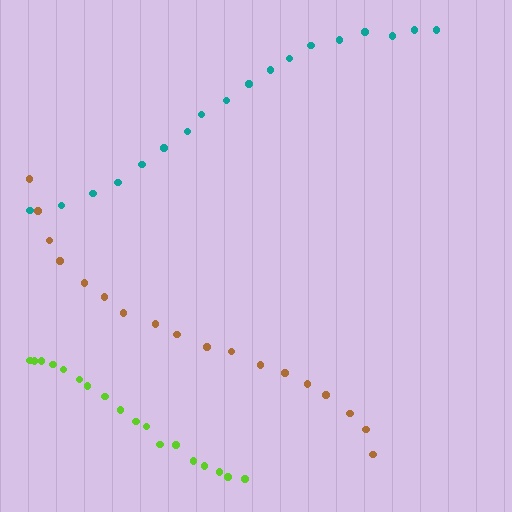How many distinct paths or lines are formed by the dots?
There are 3 distinct paths.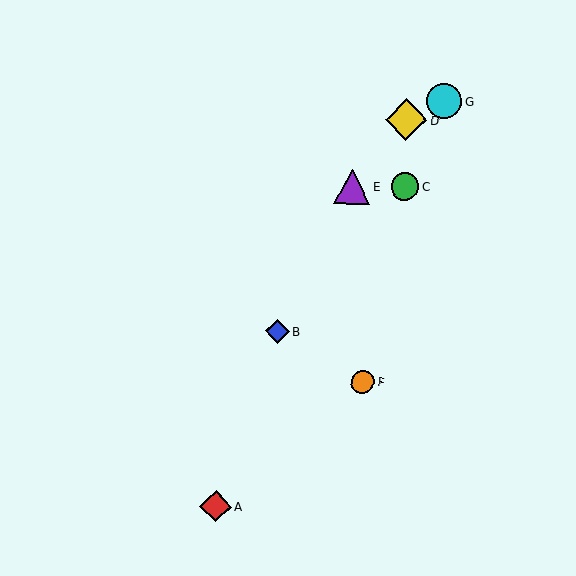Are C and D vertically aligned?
Yes, both are at x≈405.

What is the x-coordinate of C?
Object C is at x≈405.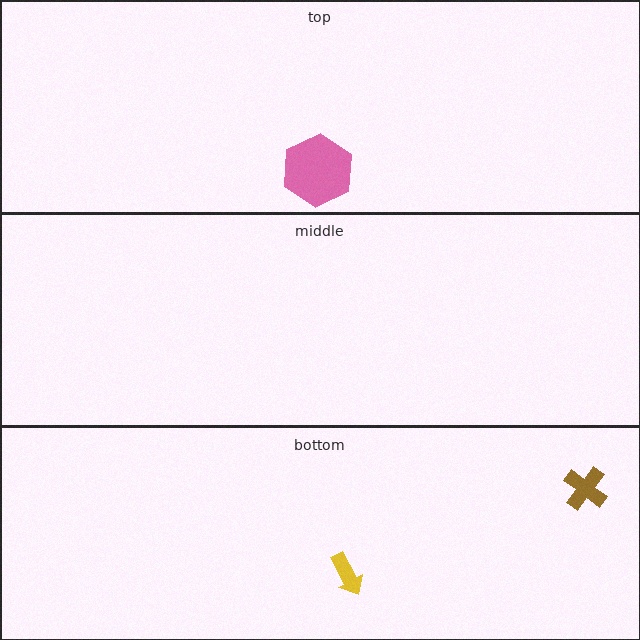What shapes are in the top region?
The pink hexagon.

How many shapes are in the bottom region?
2.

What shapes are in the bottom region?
The brown cross, the yellow arrow.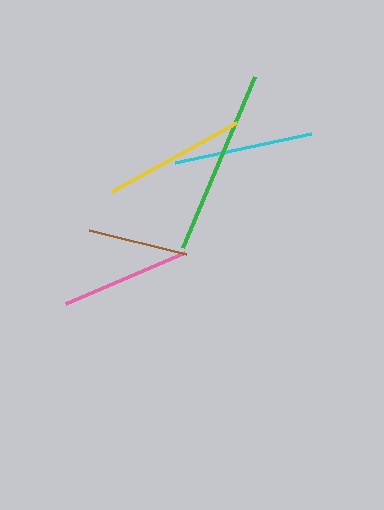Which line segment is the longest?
The green line is the longest at approximately 185 pixels.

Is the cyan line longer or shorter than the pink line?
The cyan line is longer than the pink line.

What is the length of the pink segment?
The pink segment is approximately 129 pixels long.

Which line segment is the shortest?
The brown line is the shortest at approximately 101 pixels.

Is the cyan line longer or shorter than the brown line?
The cyan line is longer than the brown line.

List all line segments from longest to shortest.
From longest to shortest: green, yellow, cyan, pink, brown.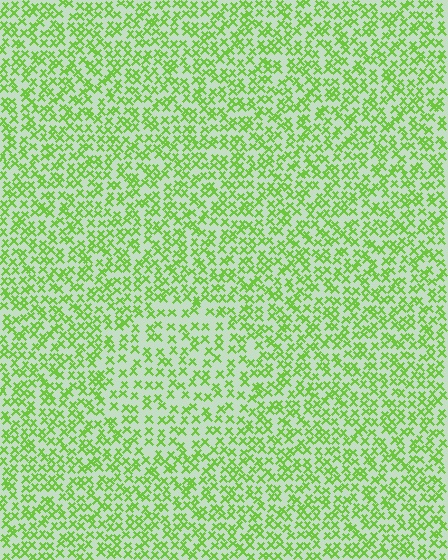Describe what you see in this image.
The image contains small lime elements arranged at two different densities. A circle-shaped region is visible where the elements are less densely packed than the surrounding area.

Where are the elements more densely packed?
The elements are more densely packed outside the circle boundary.